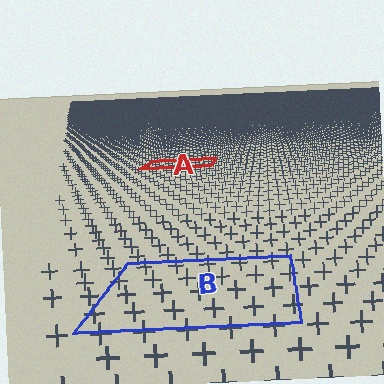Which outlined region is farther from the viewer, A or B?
Region A is farther from the viewer — the texture elements inside it appear smaller and more densely packed.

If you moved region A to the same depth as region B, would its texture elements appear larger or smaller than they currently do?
They would appear larger. At a closer depth, the same texture elements are projected at a bigger on-screen size.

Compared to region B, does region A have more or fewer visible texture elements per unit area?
Region A has more texture elements per unit area — they are packed more densely because it is farther away.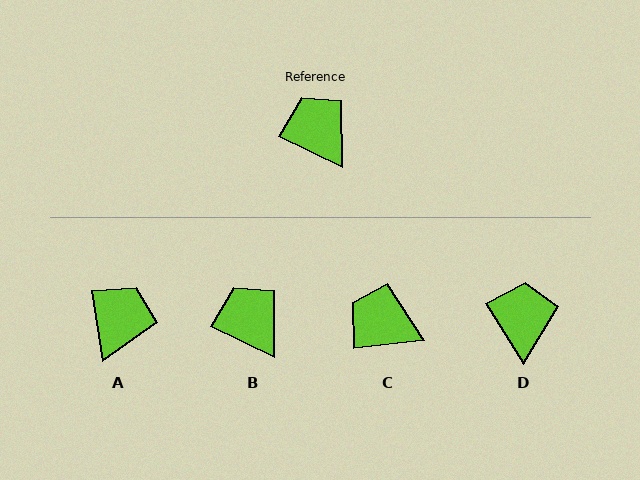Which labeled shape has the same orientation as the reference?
B.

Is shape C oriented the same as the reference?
No, it is off by about 33 degrees.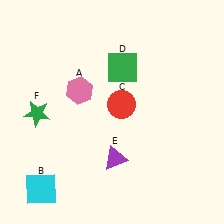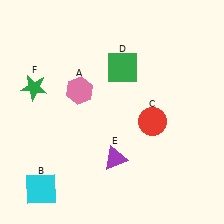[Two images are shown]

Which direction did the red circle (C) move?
The red circle (C) moved right.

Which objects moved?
The objects that moved are: the red circle (C), the green star (F).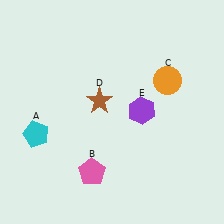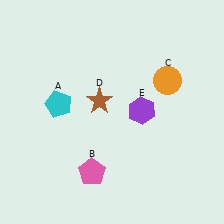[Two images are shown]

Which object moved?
The cyan pentagon (A) moved up.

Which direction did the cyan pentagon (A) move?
The cyan pentagon (A) moved up.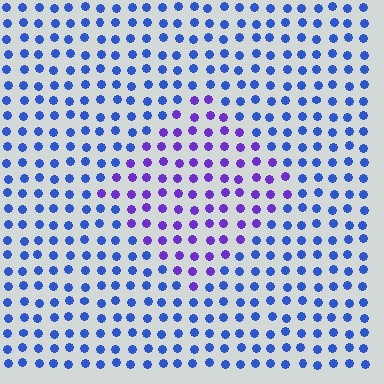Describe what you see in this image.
The image is filled with small blue elements in a uniform arrangement. A diamond-shaped region is visible where the elements are tinted to a slightly different hue, forming a subtle color boundary.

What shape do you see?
I see a diamond.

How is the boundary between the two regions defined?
The boundary is defined purely by a slight shift in hue (about 40 degrees). Spacing, size, and orientation are identical on both sides.